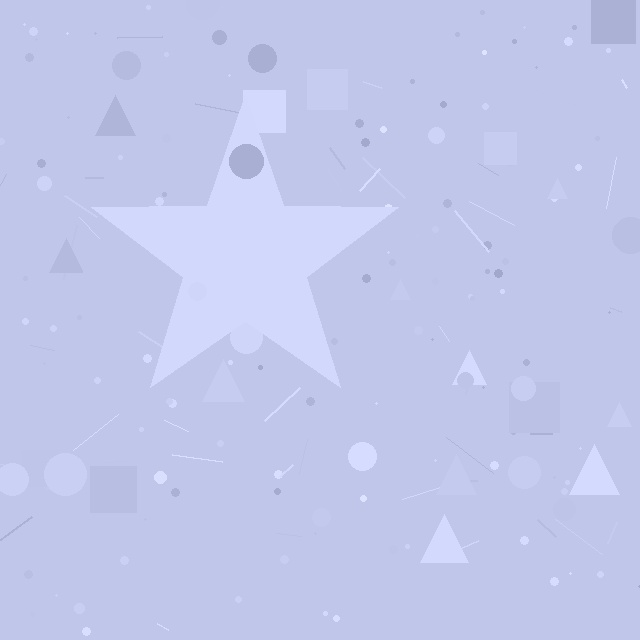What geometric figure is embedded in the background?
A star is embedded in the background.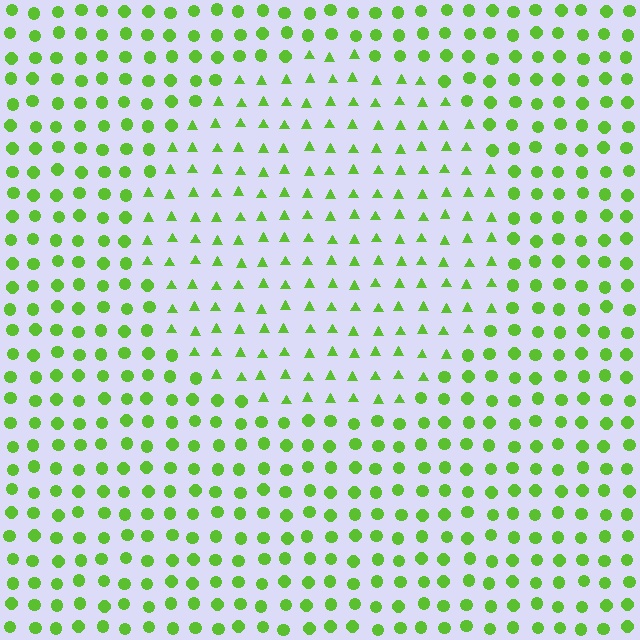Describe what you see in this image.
The image is filled with small lime elements arranged in a uniform grid. A circle-shaped region contains triangles, while the surrounding area contains circles. The boundary is defined purely by the change in element shape.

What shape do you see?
I see a circle.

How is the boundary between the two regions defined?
The boundary is defined by a change in element shape: triangles inside vs. circles outside. All elements share the same color and spacing.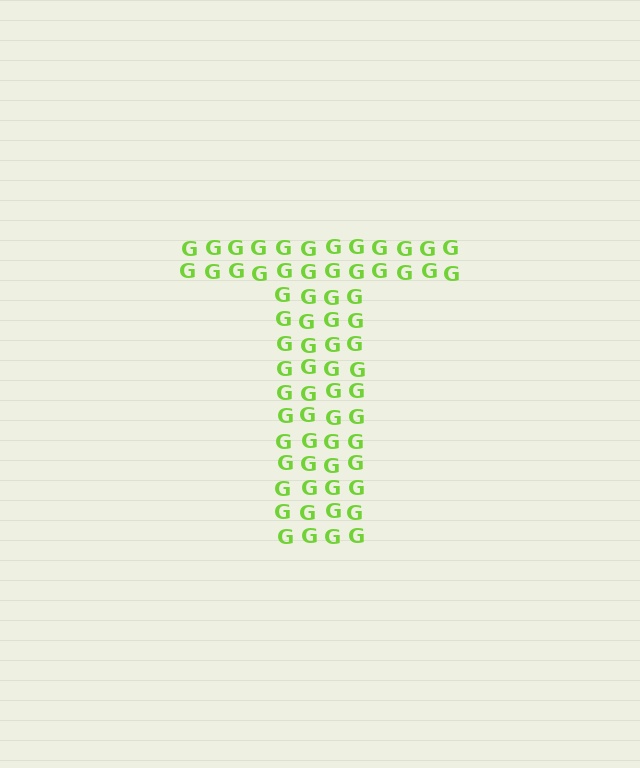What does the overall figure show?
The overall figure shows the letter T.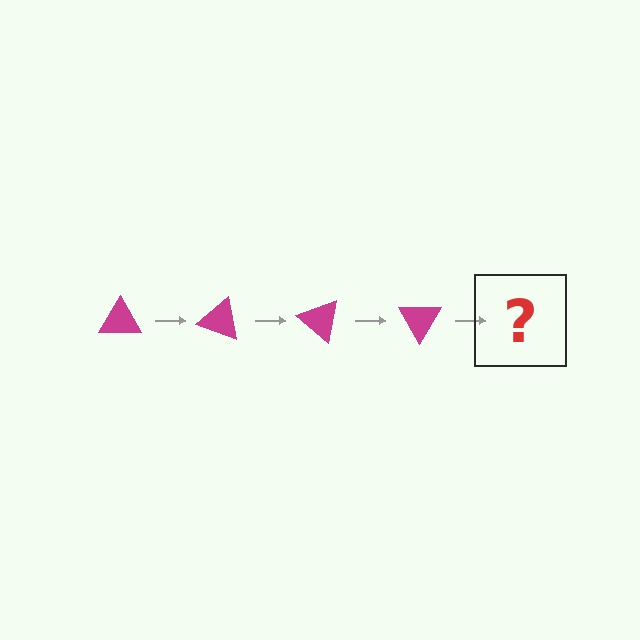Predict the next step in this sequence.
The next step is a magenta triangle rotated 80 degrees.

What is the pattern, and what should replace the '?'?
The pattern is that the triangle rotates 20 degrees each step. The '?' should be a magenta triangle rotated 80 degrees.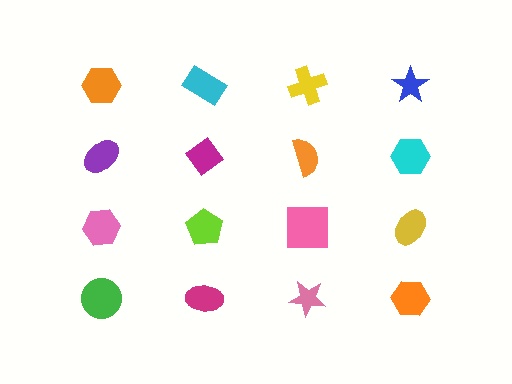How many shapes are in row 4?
4 shapes.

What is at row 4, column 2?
A magenta ellipse.